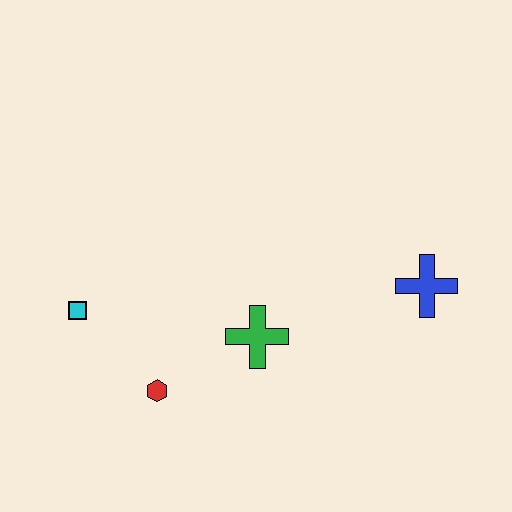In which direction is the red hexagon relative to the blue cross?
The red hexagon is to the left of the blue cross.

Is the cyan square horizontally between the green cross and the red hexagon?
No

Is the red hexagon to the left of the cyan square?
No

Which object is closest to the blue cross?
The green cross is closest to the blue cross.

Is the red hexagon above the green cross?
No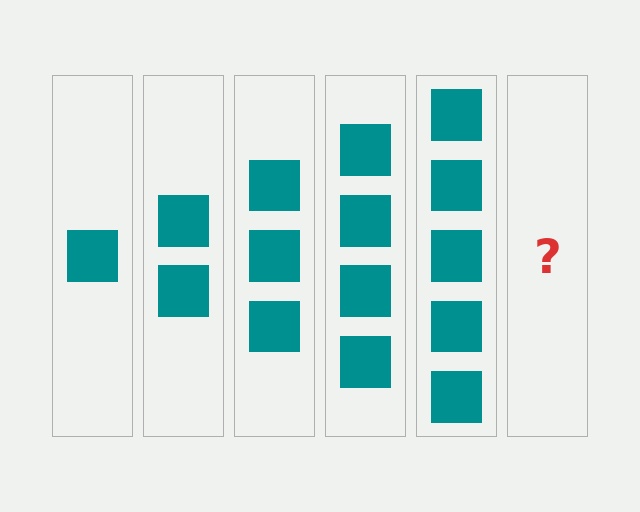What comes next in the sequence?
The next element should be 6 squares.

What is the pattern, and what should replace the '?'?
The pattern is that each step adds one more square. The '?' should be 6 squares.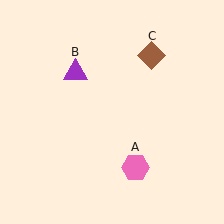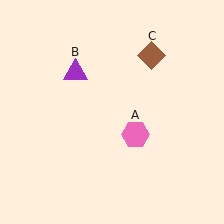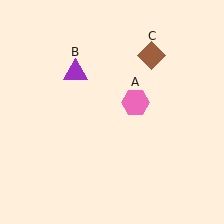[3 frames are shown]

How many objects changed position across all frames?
1 object changed position: pink hexagon (object A).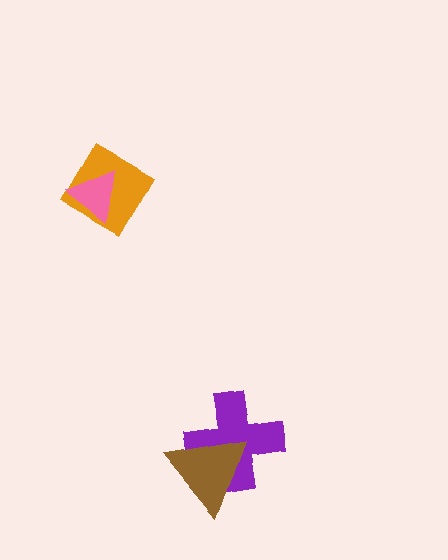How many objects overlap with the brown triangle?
1 object overlaps with the brown triangle.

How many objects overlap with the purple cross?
1 object overlaps with the purple cross.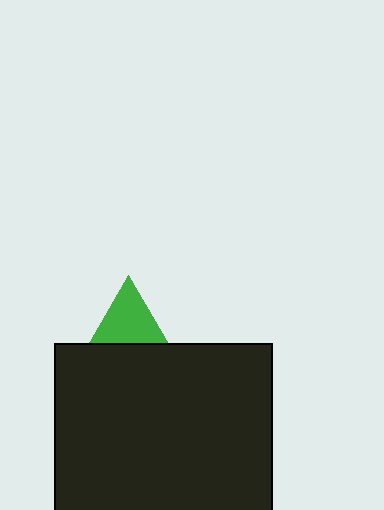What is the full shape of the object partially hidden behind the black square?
The partially hidden object is a green triangle.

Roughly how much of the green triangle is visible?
About half of it is visible (roughly 47%).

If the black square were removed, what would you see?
You would see the complete green triangle.